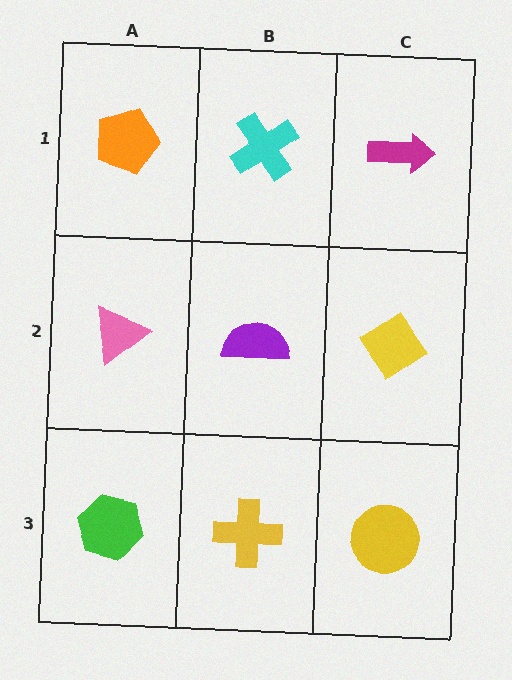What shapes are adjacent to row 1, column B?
A purple semicircle (row 2, column B), an orange pentagon (row 1, column A), a magenta arrow (row 1, column C).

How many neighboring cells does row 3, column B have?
3.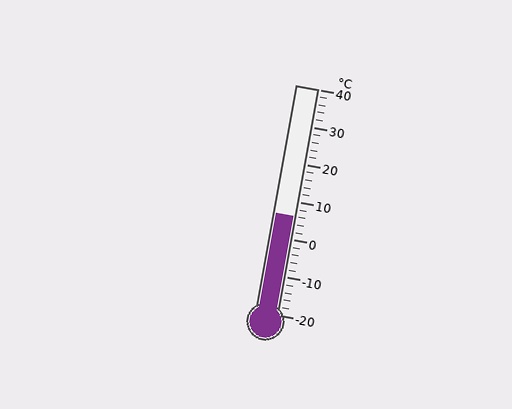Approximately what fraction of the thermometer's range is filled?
The thermometer is filled to approximately 45% of its range.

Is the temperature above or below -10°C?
The temperature is above -10°C.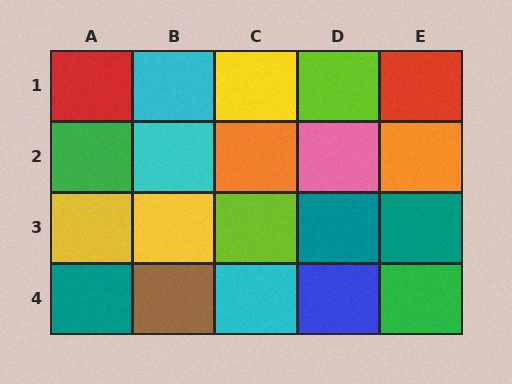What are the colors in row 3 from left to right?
Yellow, yellow, lime, teal, teal.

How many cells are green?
2 cells are green.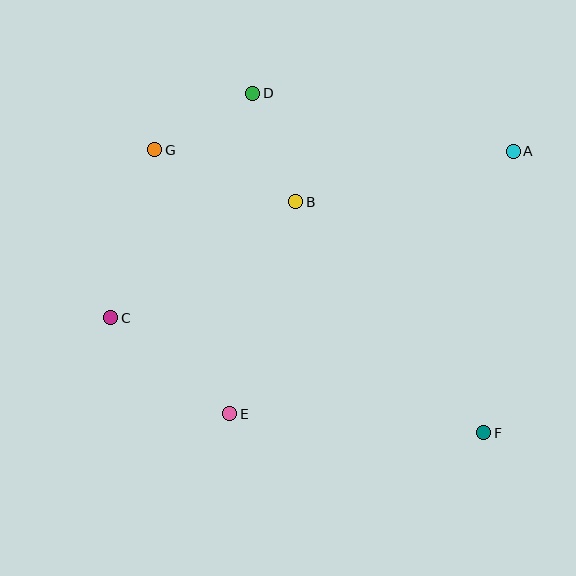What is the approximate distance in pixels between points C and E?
The distance between C and E is approximately 153 pixels.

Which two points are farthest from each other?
Points A and C are farthest from each other.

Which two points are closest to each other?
Points D and G are closest to each other.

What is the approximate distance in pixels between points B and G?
The distance between B and G is approximately 150 pixels.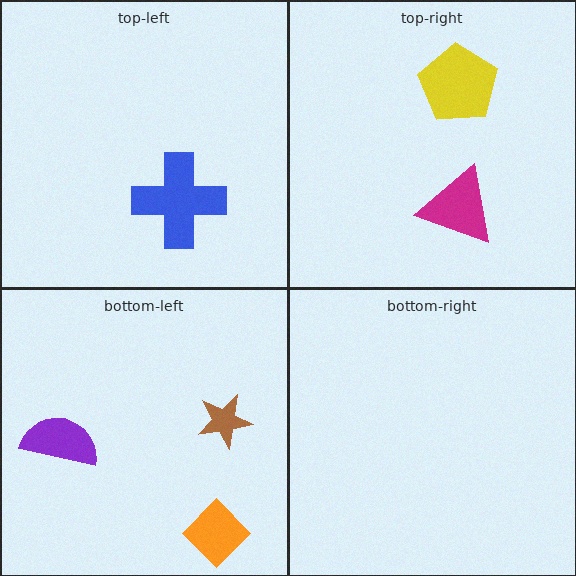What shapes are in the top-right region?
The magenta triangle, the yellow pentagon.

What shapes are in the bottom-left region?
The orange diamond, the brown star, the purple semicircle.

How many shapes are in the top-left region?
1.